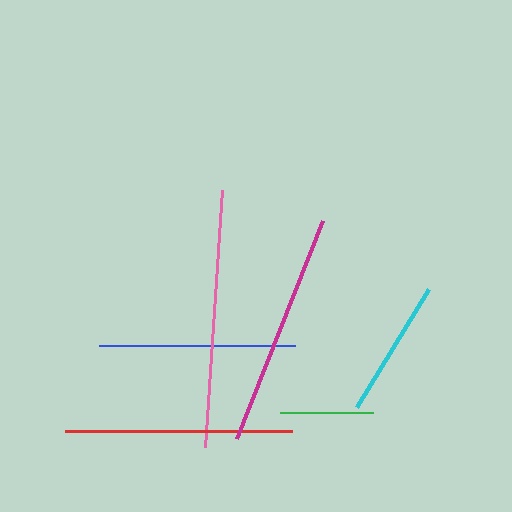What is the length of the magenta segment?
The magenta segment is approximately 234 pixels long.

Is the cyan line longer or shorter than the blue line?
The blue line is longer than the cyan line.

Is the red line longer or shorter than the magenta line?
The magenta line is longer than the red line.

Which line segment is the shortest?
The green line is the shortest at approximately 93 pixels.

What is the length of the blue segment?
The blue segment is approximately 196 pixels long.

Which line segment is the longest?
The pink line is the longest at approximately 258 pixels.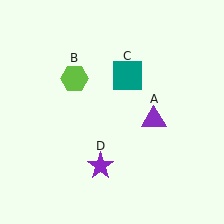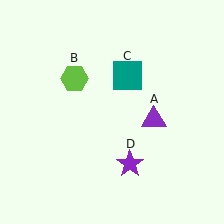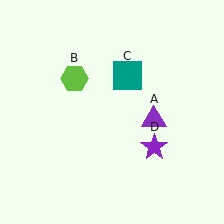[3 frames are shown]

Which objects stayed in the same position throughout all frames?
Purple triangle (object A) and lime hexagon (object B) and teal square (object C) remained stationary.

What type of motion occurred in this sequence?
The purple star (object D) rotated counterclockwise around the center of the scene.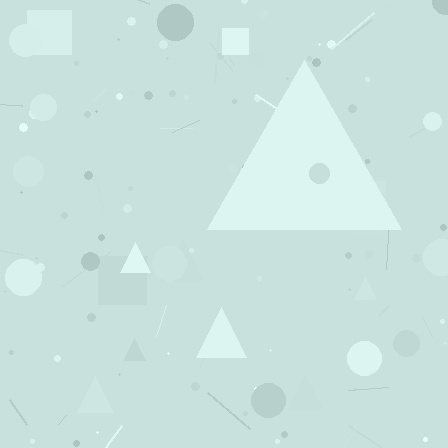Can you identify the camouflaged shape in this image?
The camouflaged shape is a triangle.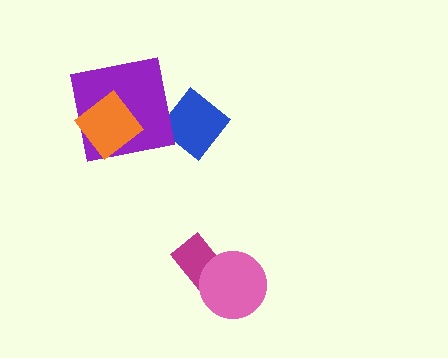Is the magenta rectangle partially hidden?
Yes, it is partially covered by another shape.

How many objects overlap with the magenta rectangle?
1 object overlaps with the magenta rectangle.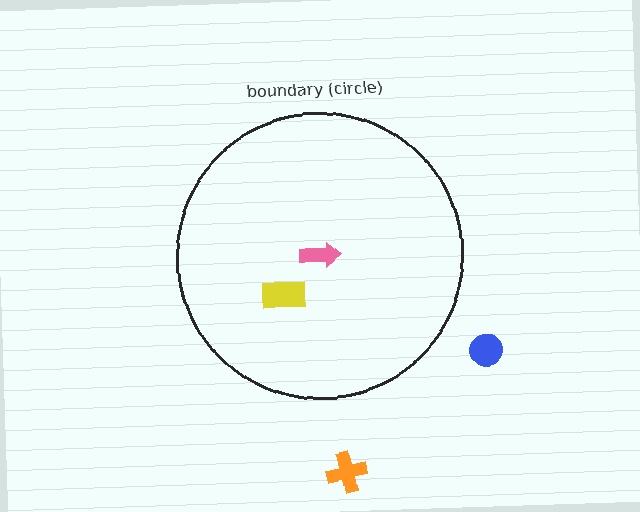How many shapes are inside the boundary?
2 inside, 2 outside.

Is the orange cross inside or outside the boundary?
Outside.